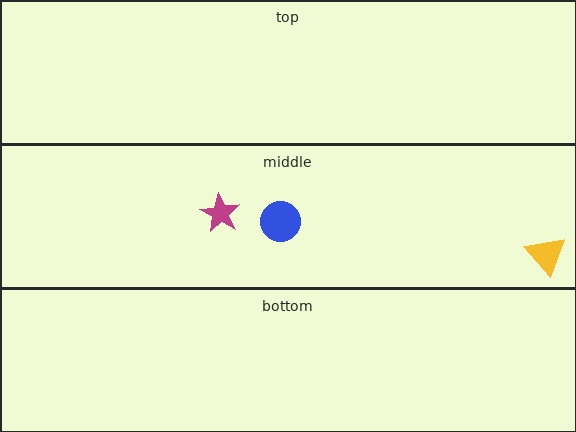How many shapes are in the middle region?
3.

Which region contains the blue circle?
The middle region.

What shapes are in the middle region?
The blue circle, the magenta star, the yellow triangle.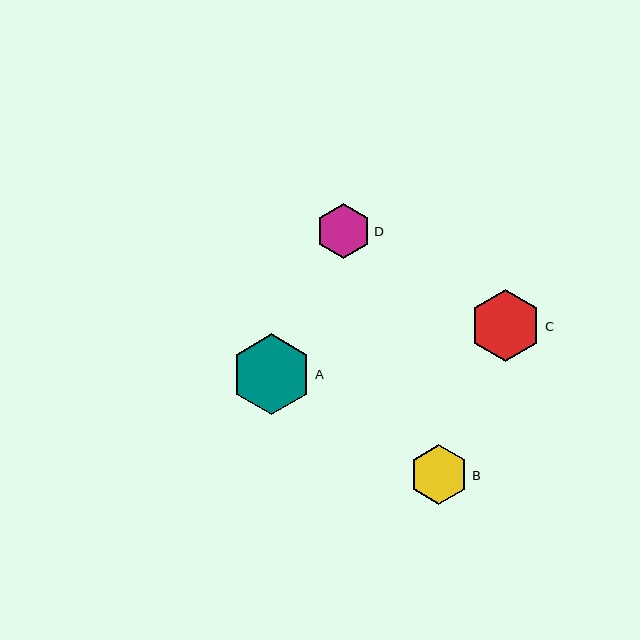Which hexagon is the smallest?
Hexagon D is the smallest with a size of approximately 55 pixels.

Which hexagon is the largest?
Hexagon A is the largest with a size of approximately 81 pixels.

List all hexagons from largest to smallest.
From largest to smallest: A, C, B, D.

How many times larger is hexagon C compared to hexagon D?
Hexagon C is approximately 1.3 times the size of hexagon D.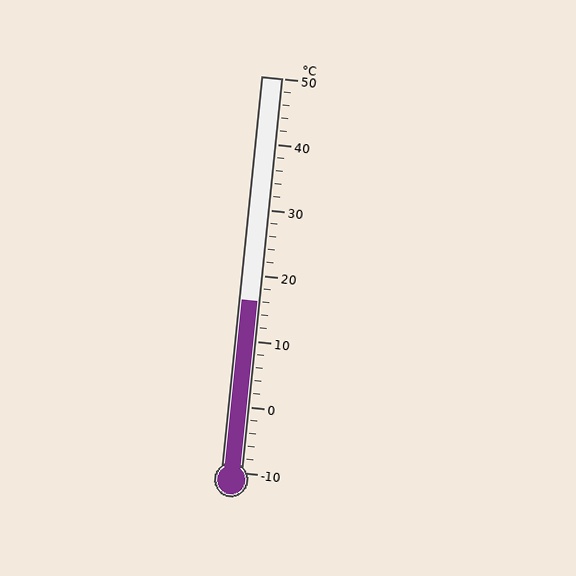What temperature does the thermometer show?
The thermometer shows approximately 16°C.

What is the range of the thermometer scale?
The thermometer scale ranges from -10°C to 50°C.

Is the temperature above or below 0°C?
The temperature is above 0°C.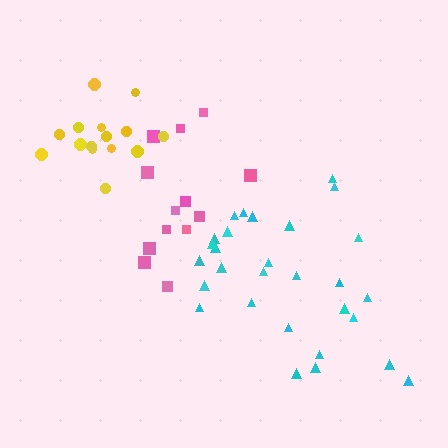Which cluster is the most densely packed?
Yellow.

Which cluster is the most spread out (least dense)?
Pink.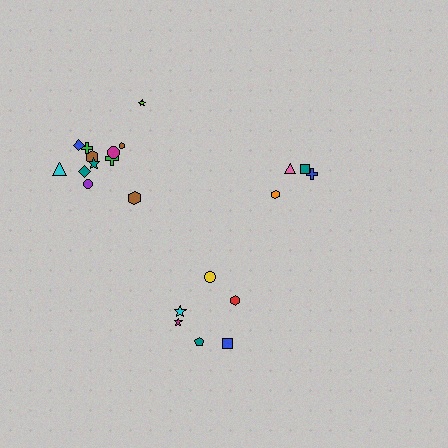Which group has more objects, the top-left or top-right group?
The top-left group.